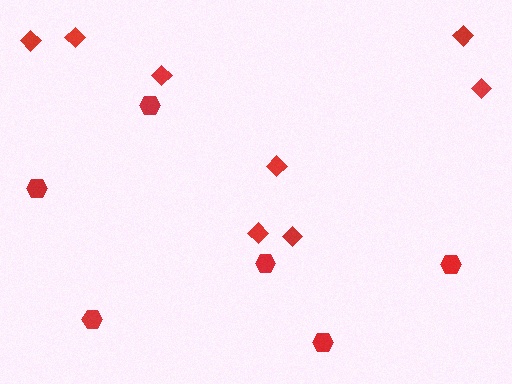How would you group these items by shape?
There are 2 groups: one group of diamonds (8) and one group of hexagons (6).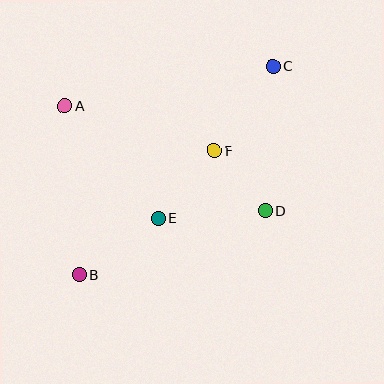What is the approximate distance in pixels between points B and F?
The distance between B and F is approximately 184 pixels.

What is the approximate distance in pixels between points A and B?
The distance between A and B is approximately 170 pixels.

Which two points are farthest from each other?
Points B and C are farthest from each other.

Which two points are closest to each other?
Points D and F are closest to each other.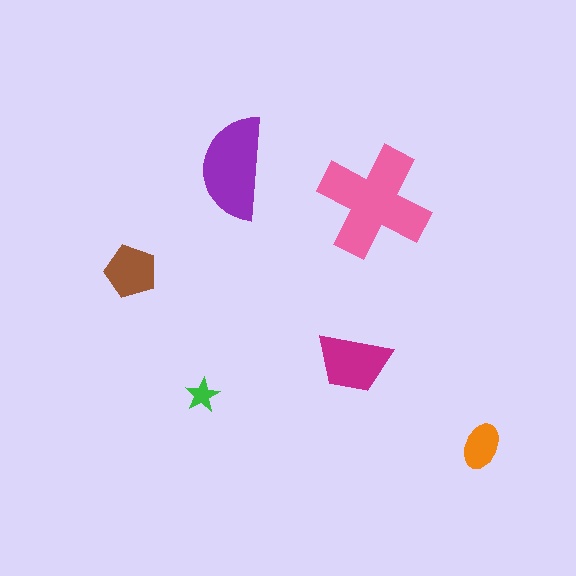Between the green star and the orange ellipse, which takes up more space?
The orange ellipse.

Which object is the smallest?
The green star.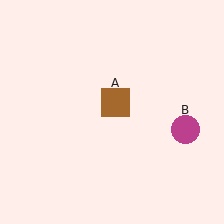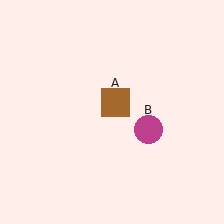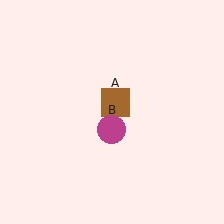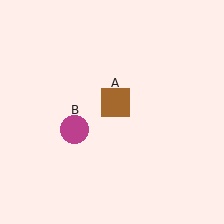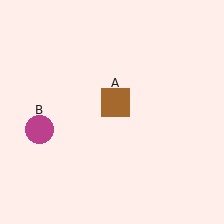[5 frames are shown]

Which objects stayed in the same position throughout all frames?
Brown square (object A) remained stationary.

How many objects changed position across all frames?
1 object changed position: magenta circle (object B).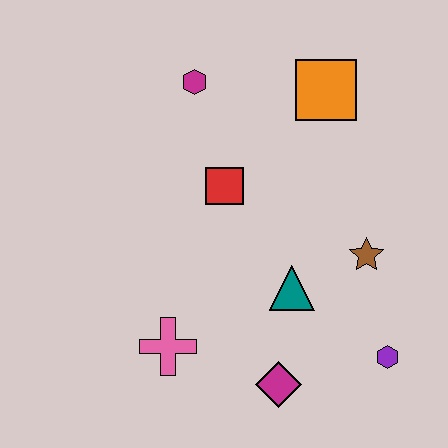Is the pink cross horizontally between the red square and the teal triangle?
No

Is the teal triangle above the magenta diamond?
Yes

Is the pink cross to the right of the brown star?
No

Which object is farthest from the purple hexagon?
The magenta hexagon is farthest from the purple hexagon.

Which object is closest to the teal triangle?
The brown star is closest to the teal triangle.